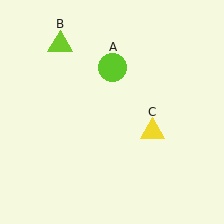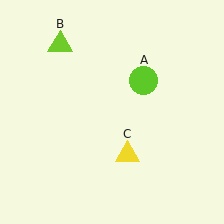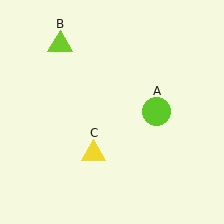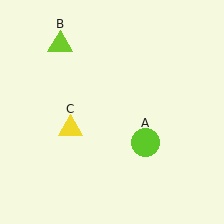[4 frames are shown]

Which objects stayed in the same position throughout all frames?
Lime triangle (object B) remained stationary.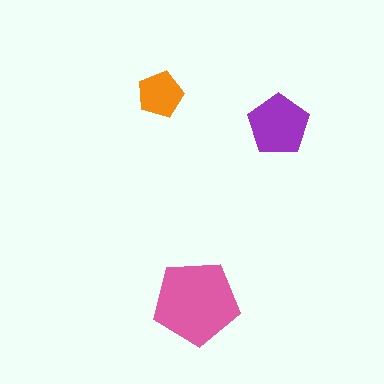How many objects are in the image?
There are 3 objects in the image.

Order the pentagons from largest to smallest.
the pink one, the purple one, the orange one.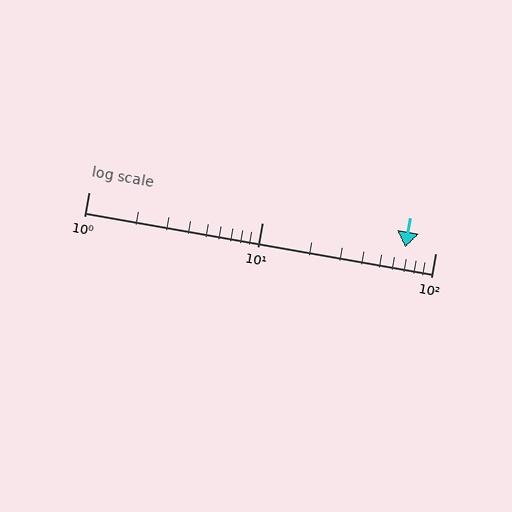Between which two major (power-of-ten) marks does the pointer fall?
The pointer is between 10 and 100.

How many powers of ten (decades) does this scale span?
The scale spans 2 decades, from 1 to 100.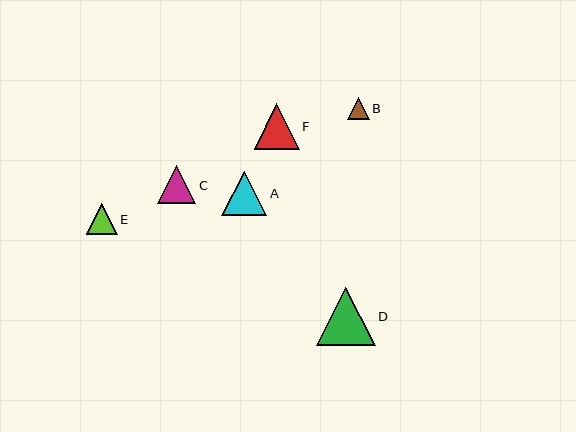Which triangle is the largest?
Triangle D is the largest with a size of approximately 58 pixels.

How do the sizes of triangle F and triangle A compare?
Triangle F and triangle A are approximately the same size.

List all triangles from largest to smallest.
From largest to smallest: D, F, A, C, E, B.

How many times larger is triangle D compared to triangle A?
Triangle D is approximately 1.3 times the size of triangle A.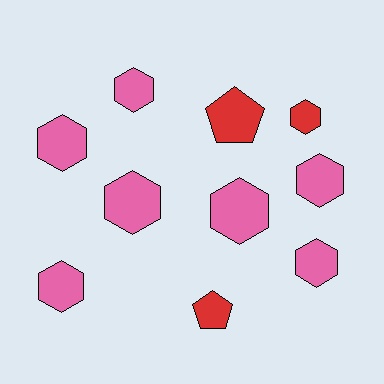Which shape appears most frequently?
Hexagon, with 8 objects.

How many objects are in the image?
There are 10 objects.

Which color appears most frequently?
Pink, with 7 objects.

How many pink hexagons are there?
There are 7 pink hexagons.